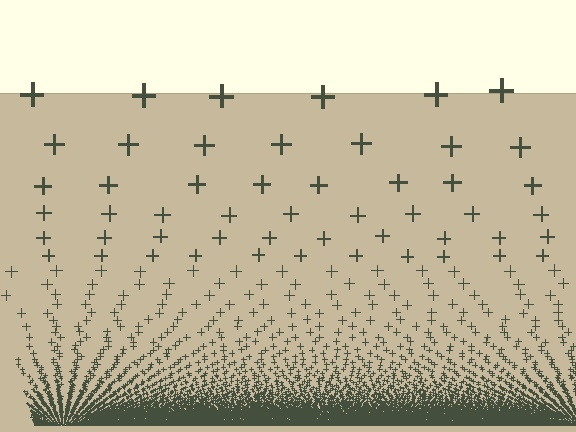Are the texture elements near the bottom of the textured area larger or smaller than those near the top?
Smaller. The gradient is inverted — elements near the bottom are smaller and denser.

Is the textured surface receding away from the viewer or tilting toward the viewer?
The surface appears to tilt toward the viewer. Texture elements get larger and sparser toward the top.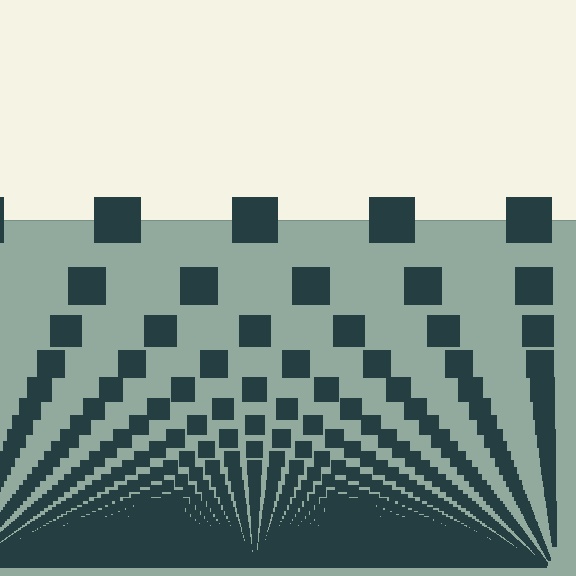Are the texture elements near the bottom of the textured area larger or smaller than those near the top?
Smaller. The gradient is inverted — elements near the bottom are smaller and denser.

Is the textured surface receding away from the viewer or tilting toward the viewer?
The surface appears to tilt toward the viewer. Texture elements get larger and sparser toward the top.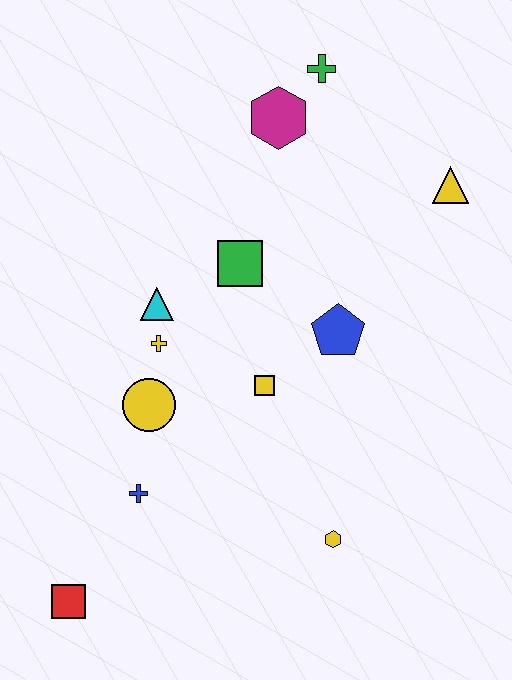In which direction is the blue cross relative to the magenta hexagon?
The blue cross is below the magenta hexagon.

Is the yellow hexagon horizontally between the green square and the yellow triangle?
Yes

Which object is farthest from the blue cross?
The green cross is farthest from the blue cross.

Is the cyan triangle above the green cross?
No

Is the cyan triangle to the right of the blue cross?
Yes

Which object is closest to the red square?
The blue cross is closest to the red square.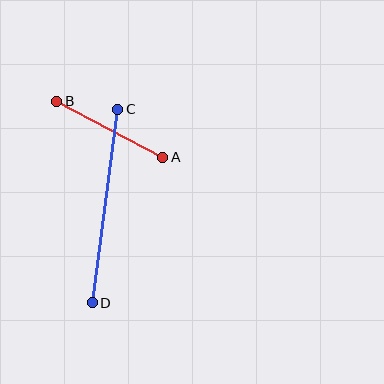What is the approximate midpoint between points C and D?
The midpoint is at approximately (105, 206) pixels.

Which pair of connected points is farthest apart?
Points C and D are farthest apart.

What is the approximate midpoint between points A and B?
The midpoint is at approximately (110, 129) pixels.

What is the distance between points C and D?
The distance is approximately 195 pixels.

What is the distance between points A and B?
The distance is approximately 120 pixels.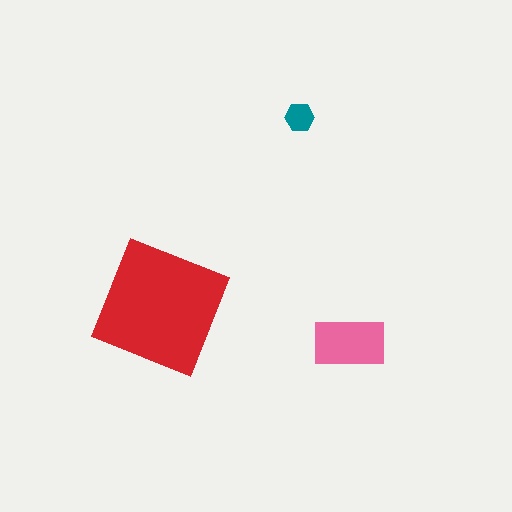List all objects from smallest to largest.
The teal hexagon, the pink rectangle, the red square.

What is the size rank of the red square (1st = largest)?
1st.